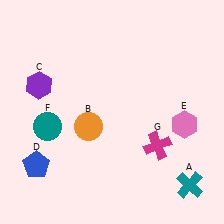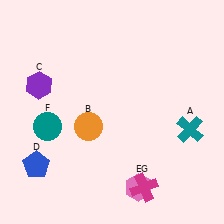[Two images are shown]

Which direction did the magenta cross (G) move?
The magenta cross (G) moved down.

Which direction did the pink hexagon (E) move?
The pink hexagon (E) moved down.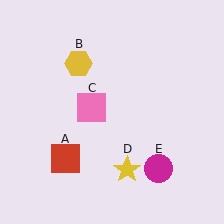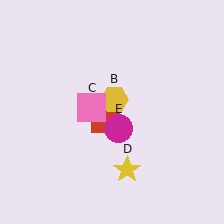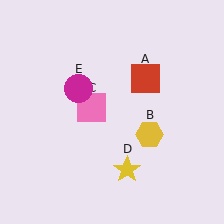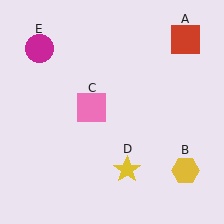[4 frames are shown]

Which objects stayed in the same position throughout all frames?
Pink square (object C) and yellow star (object D) remained stationary.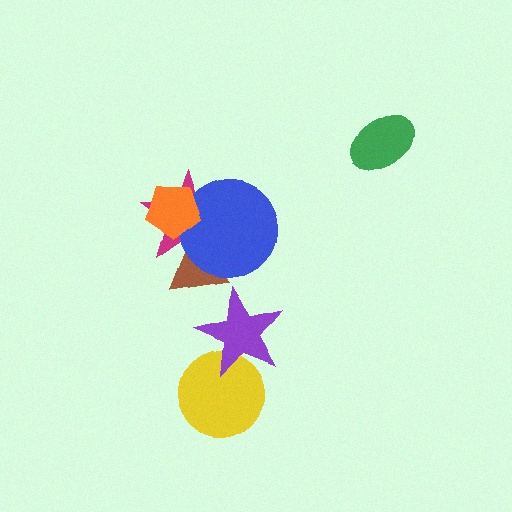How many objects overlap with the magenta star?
3 objects overlap with the magenta star.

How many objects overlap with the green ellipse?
0 objects overlap with the green ellipse.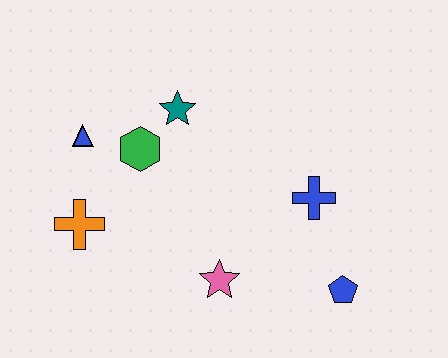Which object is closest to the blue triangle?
The green hexagon is closest to the blue triangle.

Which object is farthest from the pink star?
The blue triangle is farthest from the pink star.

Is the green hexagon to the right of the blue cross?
No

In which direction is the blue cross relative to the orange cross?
The blue cross is to the right of the orange cross.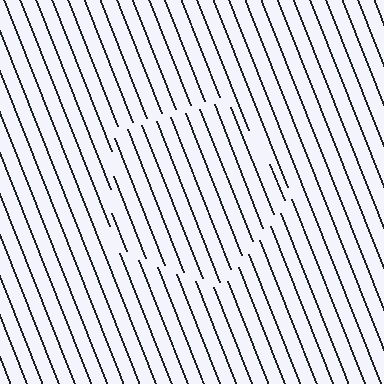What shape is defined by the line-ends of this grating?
An illusory pentagon. The interior of the shape contains the same grating, shifted by half a period — the contour is defined by the phase discontinuity where line-ends from the inner and outer gratings abut.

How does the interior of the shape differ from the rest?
The interior of the shape contains the same grating, shifted by half a period — the contour is defined by the phase discontinuity where line-ends from the inner and outer gratings abut.